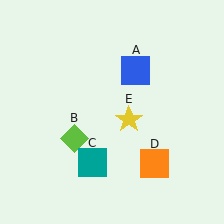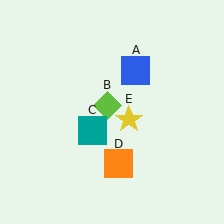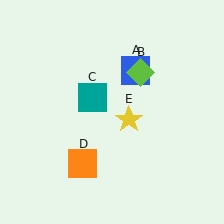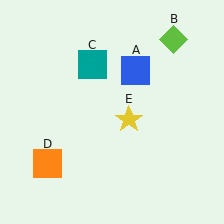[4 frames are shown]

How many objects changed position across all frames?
3 objects changed position: lime diamond (object B), teal square (object C), orange square (object D).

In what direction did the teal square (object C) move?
The teal square (object C) moved up.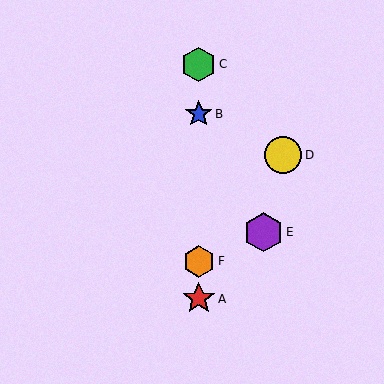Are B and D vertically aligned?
No, B is at x≈199 and D is at x≈283.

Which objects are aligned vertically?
Objects A, B, C, F are aligned vertically.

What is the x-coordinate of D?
Object D is at x≈283.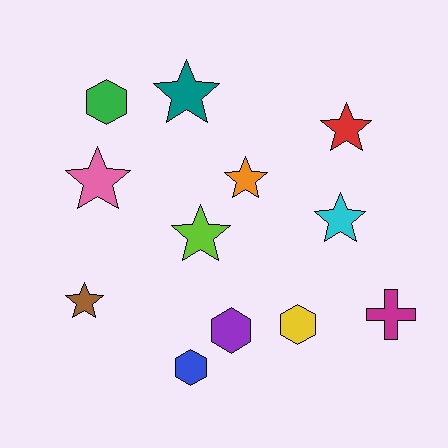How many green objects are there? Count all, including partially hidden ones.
There is 1 green object.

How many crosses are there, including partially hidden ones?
There is 1 cross.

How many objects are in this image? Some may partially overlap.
There are 12 objects.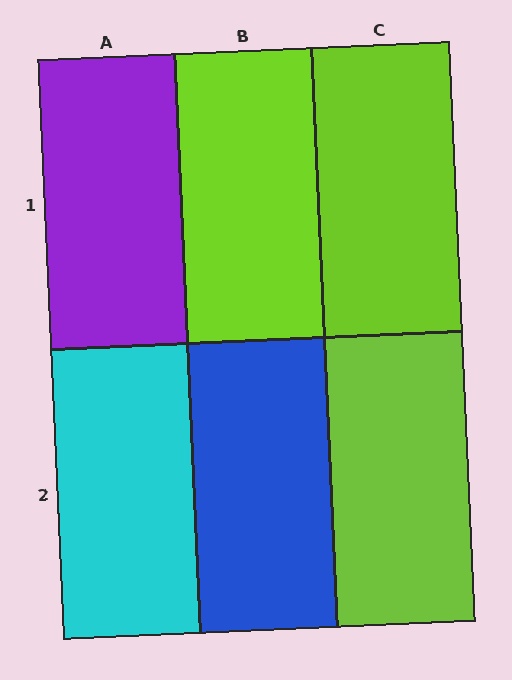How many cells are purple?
1 cell is purple.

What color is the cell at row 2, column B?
Blue.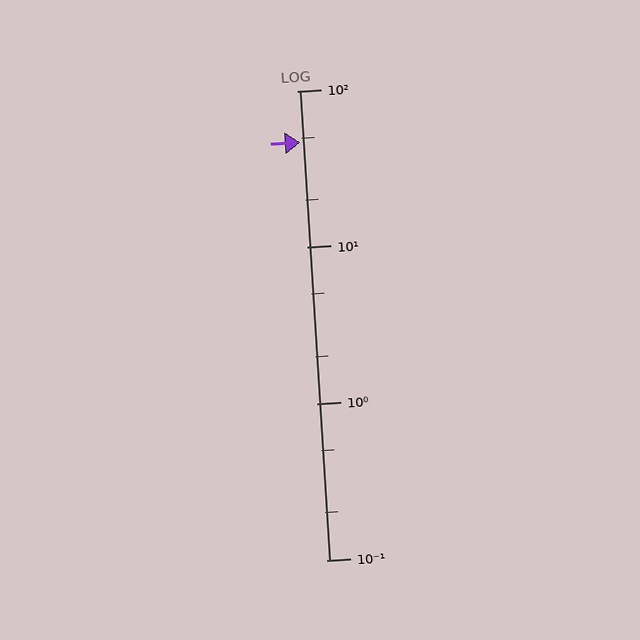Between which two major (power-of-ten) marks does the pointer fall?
The pointer is between 10 and 100.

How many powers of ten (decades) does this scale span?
The scale spans 3 decades, from 0.1 to 100.